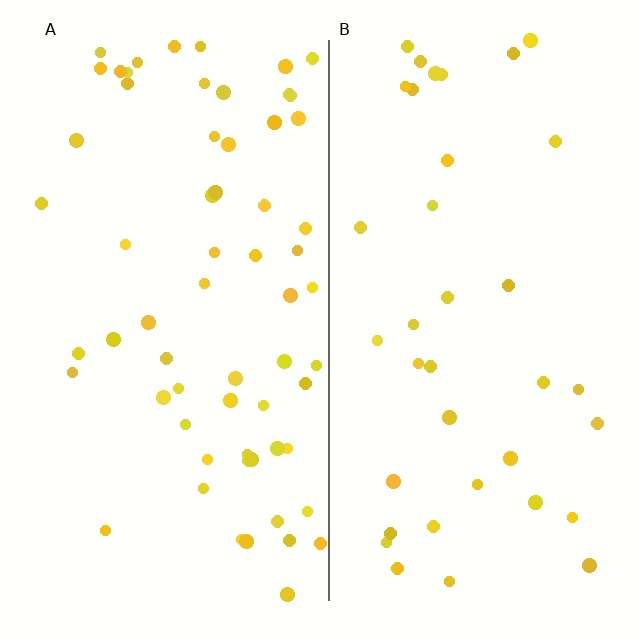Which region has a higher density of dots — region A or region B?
A (the left).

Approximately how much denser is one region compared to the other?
Approximately 1.7× — region A over region B.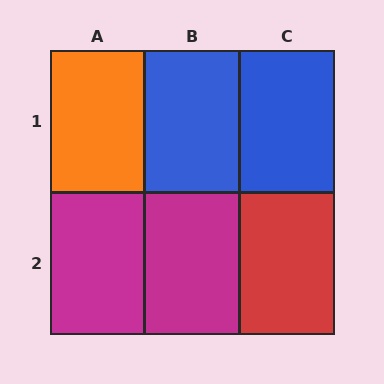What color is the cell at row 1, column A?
Orange.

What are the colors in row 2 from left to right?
Magenta, magenta, red.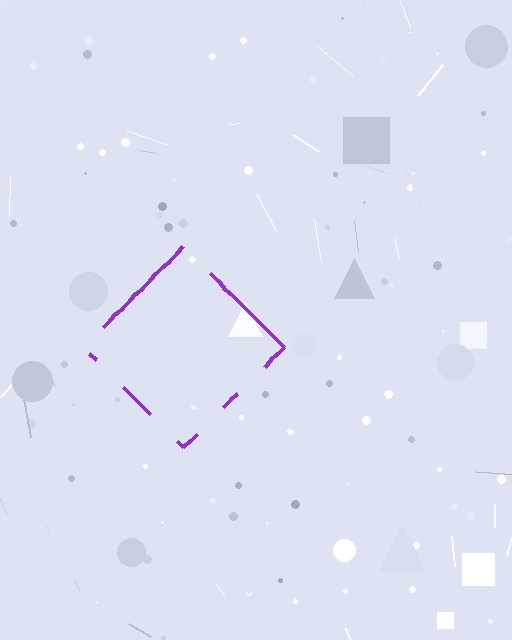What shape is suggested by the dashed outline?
The dashed outline suggests a diamond.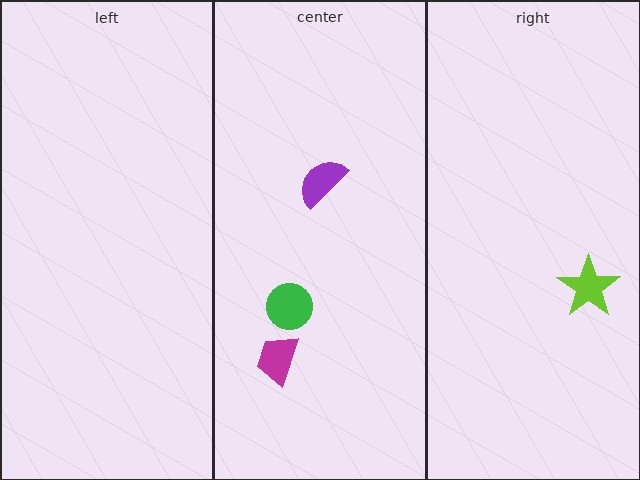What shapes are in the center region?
The magenta trapezoid, the green circle, the purple semicircle.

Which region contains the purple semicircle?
The center region.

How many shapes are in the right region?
1.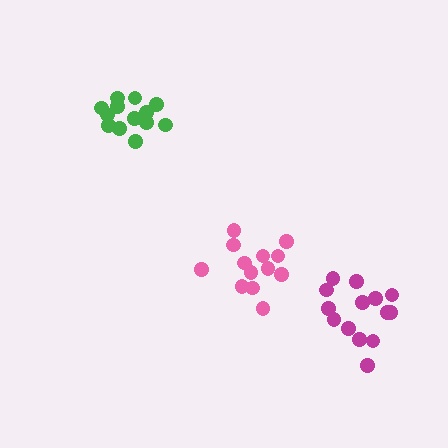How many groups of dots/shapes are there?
There are 3 groups.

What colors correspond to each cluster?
The clusters are colored: green, magenta, pink.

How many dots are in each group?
Group 1: 14 dots, Group 2: 14 dots, Group 3: 13 dots (41 total).